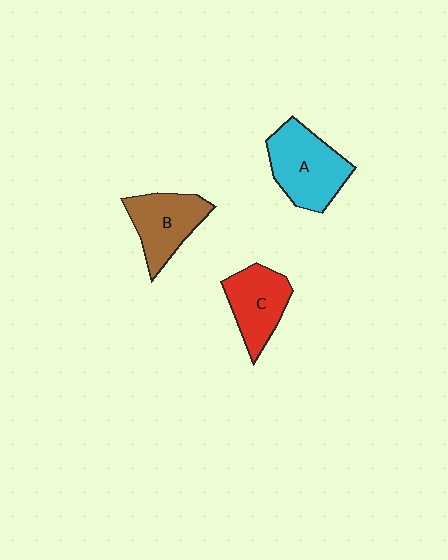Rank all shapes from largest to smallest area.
From largest to smallest: A (cyan), B (brown), C (red).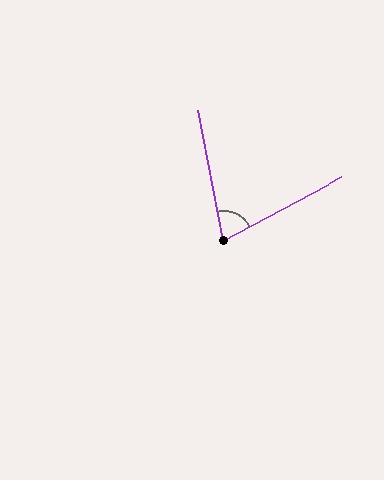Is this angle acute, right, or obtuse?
It is acute.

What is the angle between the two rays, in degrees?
Approximately 73 degrees.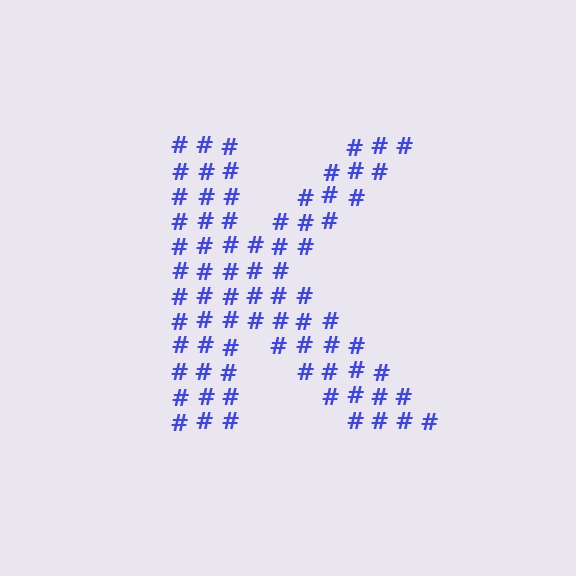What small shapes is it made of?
It is made of small hash symbols.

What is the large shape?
The large shape is the letter K.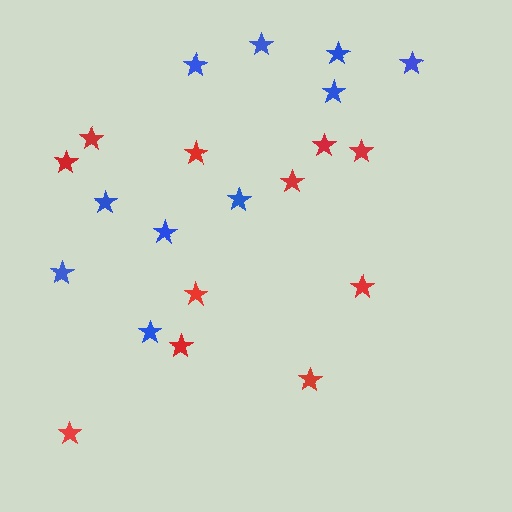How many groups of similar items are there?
There are 2 groups: one group of blue stars (10) and one group of red stars (11).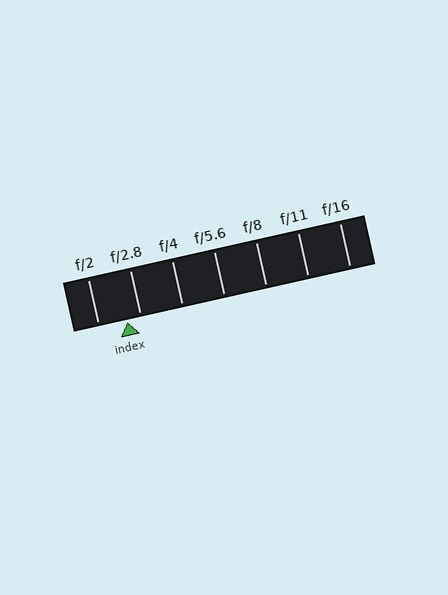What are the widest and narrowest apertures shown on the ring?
The widest aperture shown is f/2 and the narrowest is f/16.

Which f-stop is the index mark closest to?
The index mark is closest to f/2.8.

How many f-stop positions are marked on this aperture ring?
There are 7 f-stop positions marked.